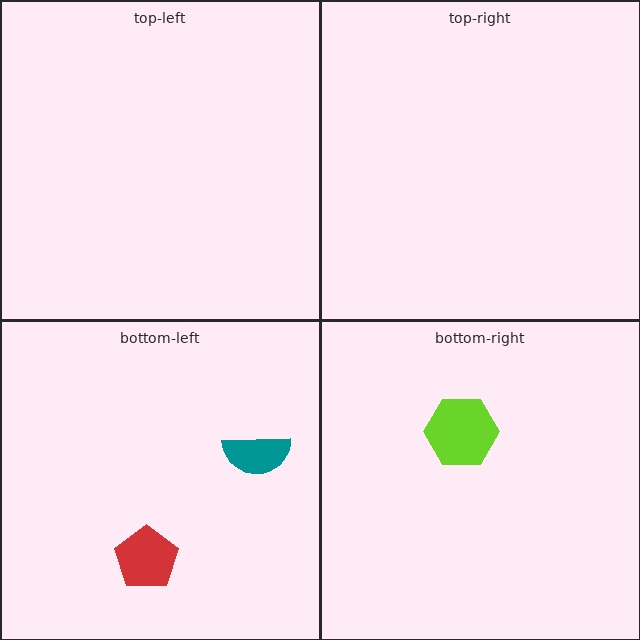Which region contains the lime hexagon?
The bottom-right region.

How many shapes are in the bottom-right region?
1.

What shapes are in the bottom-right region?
The lime hexagon.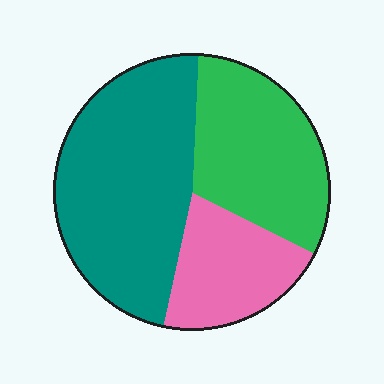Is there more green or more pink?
Green.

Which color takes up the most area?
Teal, at roughly 50%.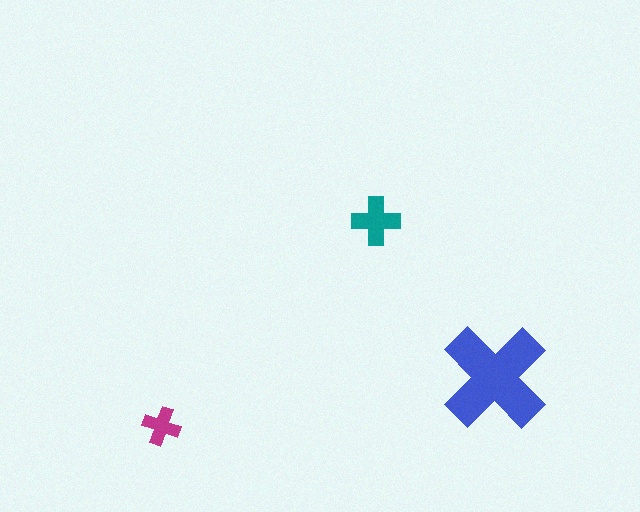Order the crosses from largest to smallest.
the blue one, the teal one, the magenta one.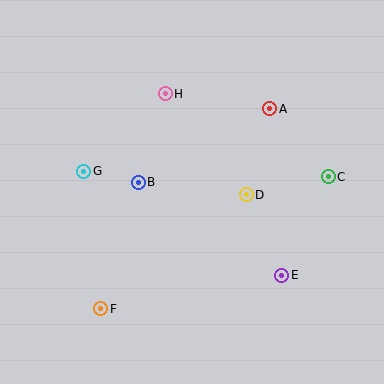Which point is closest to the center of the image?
Point D at (246, 195) is closest to the center.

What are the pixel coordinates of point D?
Point D is at (246, 195).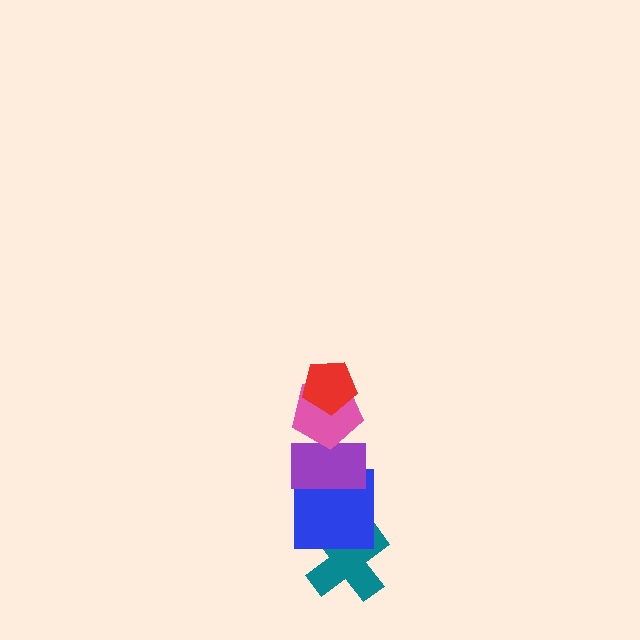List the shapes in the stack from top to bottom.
From top to bottom: the red pentagon, the pink pentagon, the purple rectangle, the blue square, the teal cross.